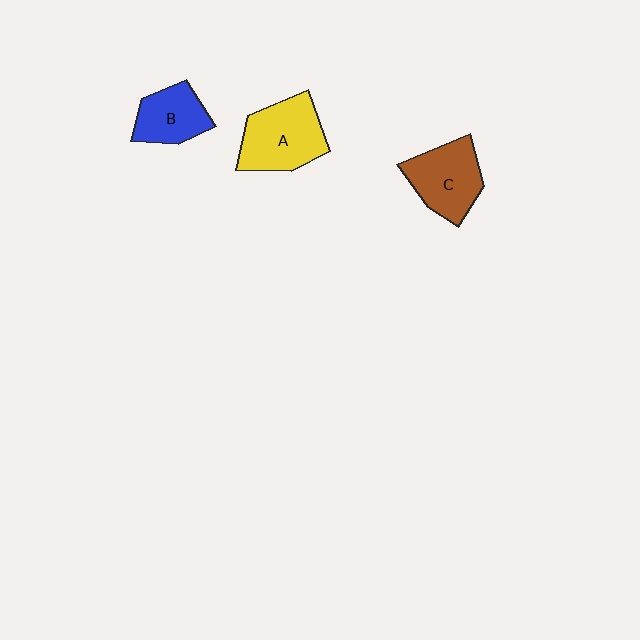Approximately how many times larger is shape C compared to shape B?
Approximately 1.3 times.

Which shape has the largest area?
Shape A (yellow).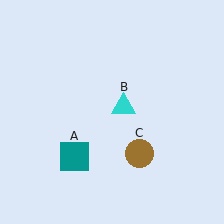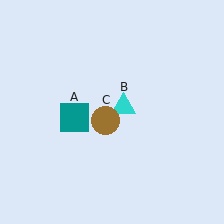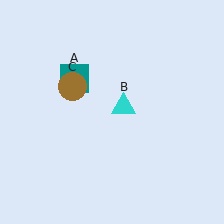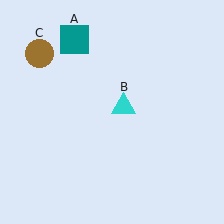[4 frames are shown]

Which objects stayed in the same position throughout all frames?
Cyan triangle (object B) remained stationary.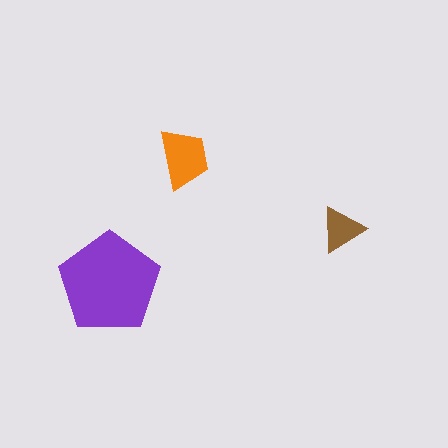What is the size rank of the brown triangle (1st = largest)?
3rd.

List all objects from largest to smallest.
The purple pentagon, the orange trapezoid, the brown triangle.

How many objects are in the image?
There are 3 objects in the image.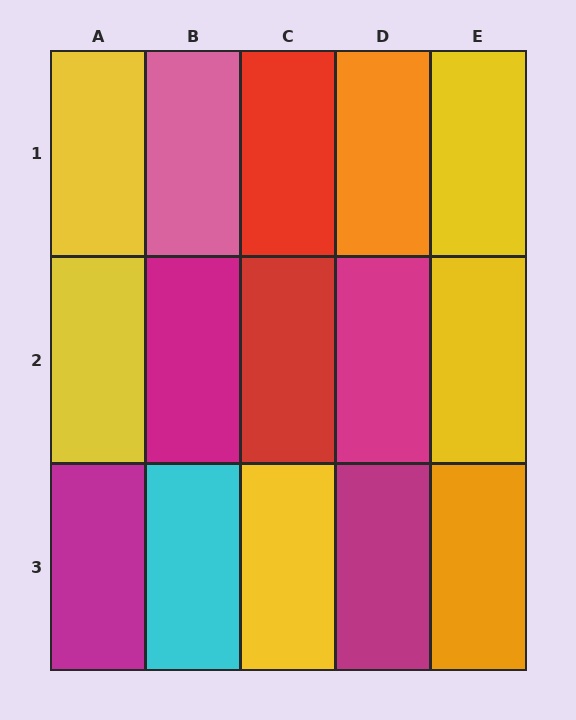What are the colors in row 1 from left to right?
Yellow, pink, red, orange, yellow.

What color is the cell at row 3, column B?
Cyan.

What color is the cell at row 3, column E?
Orange.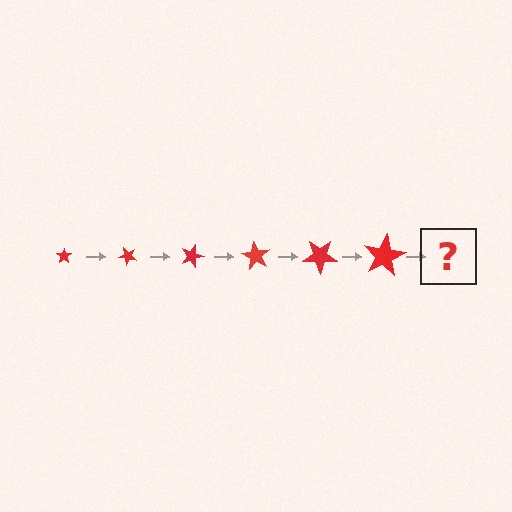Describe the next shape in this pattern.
It should be a star, larger than the previous one and rotated 270 degrees from the start.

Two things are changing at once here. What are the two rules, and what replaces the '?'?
The two rules are that the star grows larger each step and it rotates 45 degrees each step. The '?' should be a star, larger than the previous one and rotated 270 degrees from the start.